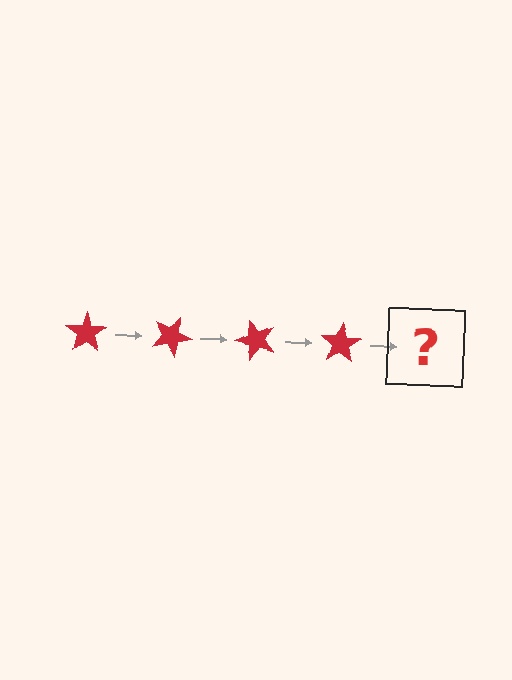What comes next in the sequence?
The next element should be a red star rotated 100 degrees.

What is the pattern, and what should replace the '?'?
The pattern is that the star rotates 25 degrees each step. The '?' should be a red star rotated 100 degrees.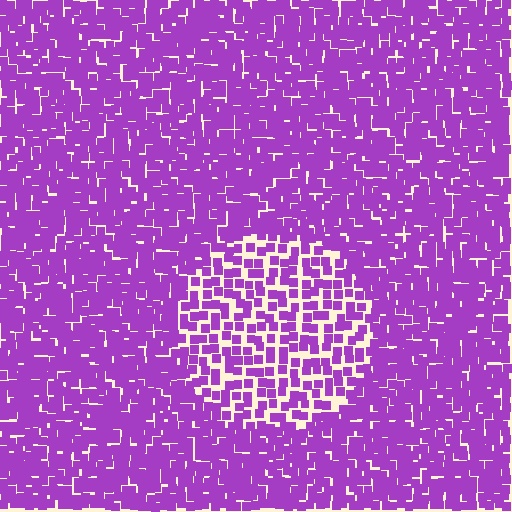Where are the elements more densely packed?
The elements are more densely packed outside the circle boundary.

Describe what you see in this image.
The image contains small purple elements arranged at two different densities. A circle-shaped region is visible where the elements are less densely packed than the surrounding area.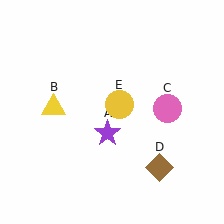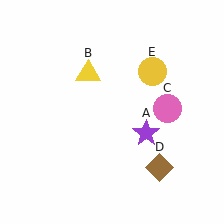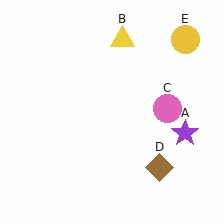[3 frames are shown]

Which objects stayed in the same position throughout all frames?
Pink circle (object C) and brown diamond (object D) remained stationary.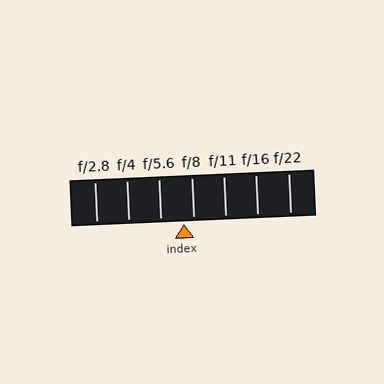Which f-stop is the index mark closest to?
The index mark is closest to f/8.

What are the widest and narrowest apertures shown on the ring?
The widest aperture shown is f/2.8 and the narrowest is f/22.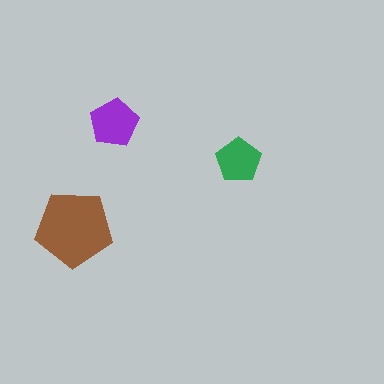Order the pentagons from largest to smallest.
the brown one, the purple one, the green one.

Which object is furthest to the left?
The brown pentagon is leftmost.